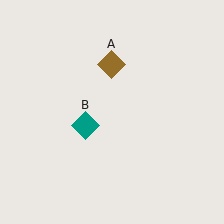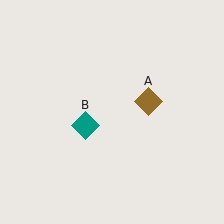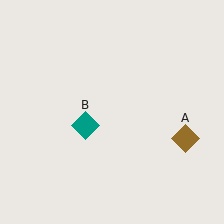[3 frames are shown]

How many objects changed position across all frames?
1 object changed position: brown diamond (object A).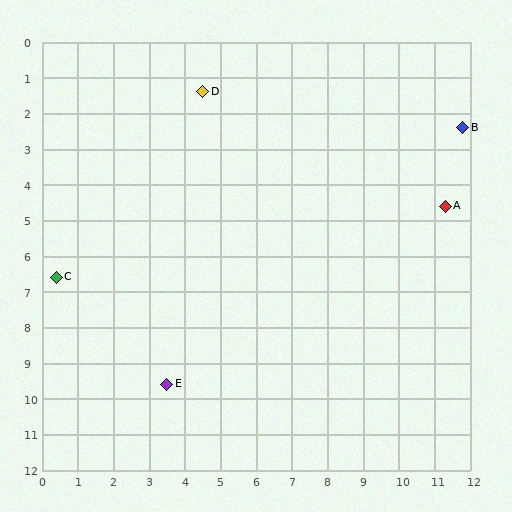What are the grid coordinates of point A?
Point A is at approximately (11.3, 4.6).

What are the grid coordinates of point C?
Point C is at approximately (0.4, 6.6).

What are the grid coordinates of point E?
Point E is at approximately (3.5, 9.6).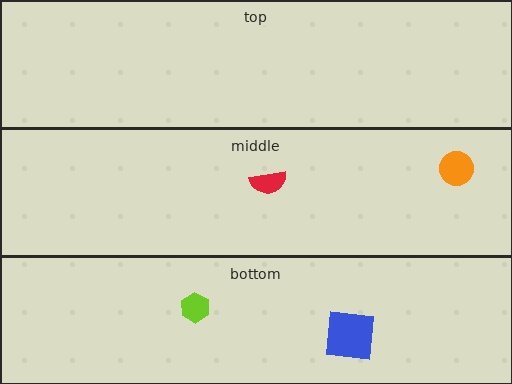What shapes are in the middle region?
The red semicircle, the orange circle.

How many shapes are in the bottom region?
2.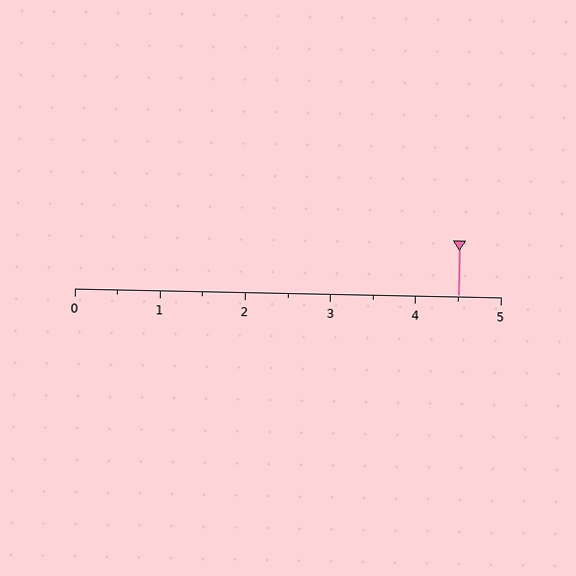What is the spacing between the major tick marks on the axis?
The major ticks are spaced 1 apart.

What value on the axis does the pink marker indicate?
The marker indicates approximately 4.5.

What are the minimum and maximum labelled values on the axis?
The axis runs from 0 to 5.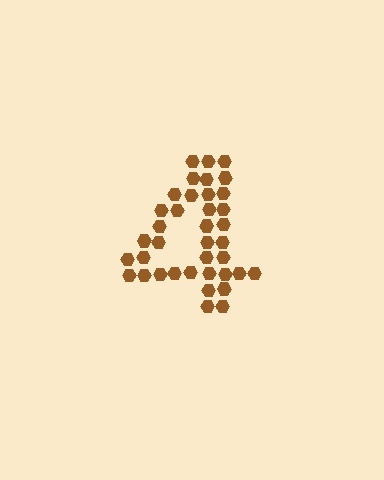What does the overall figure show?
The overall figure shows the digit 4.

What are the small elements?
The small elements are hexagons.